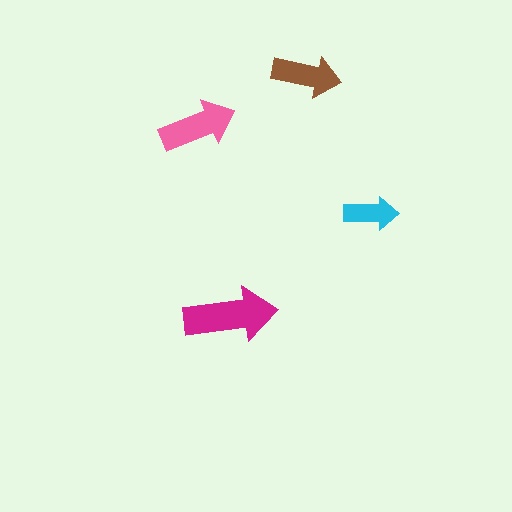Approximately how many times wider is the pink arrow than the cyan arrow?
About 1.5 times wider.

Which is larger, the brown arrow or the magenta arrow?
The magenta one.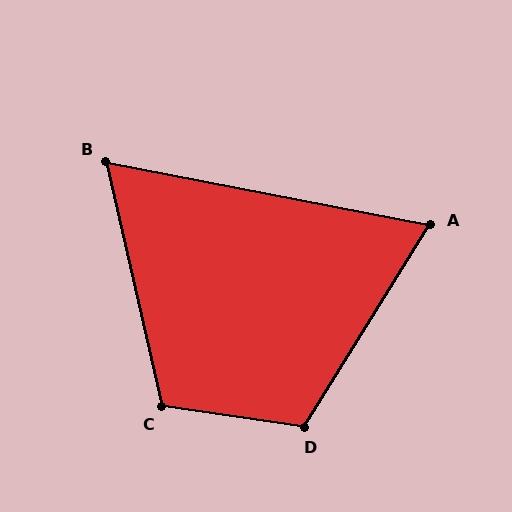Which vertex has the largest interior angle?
D, at approximately 114 degrees.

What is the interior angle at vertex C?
Approximately 111 degrees (obtuse).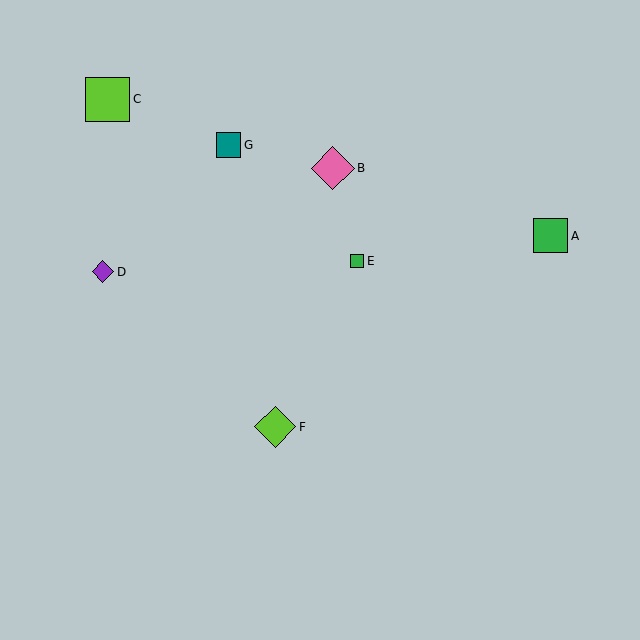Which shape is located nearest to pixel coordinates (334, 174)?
The pink diamond (labeled B) at (333, 168) is nearest to that location.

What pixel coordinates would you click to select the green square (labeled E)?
Click at (357, 261) to select the green square E.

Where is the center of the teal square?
The center of the teal square is at (229, 145).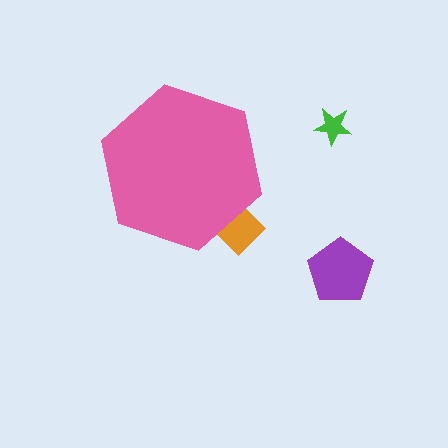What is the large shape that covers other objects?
A pink hexagon.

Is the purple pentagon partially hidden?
No, the purple pentagon is fully visible.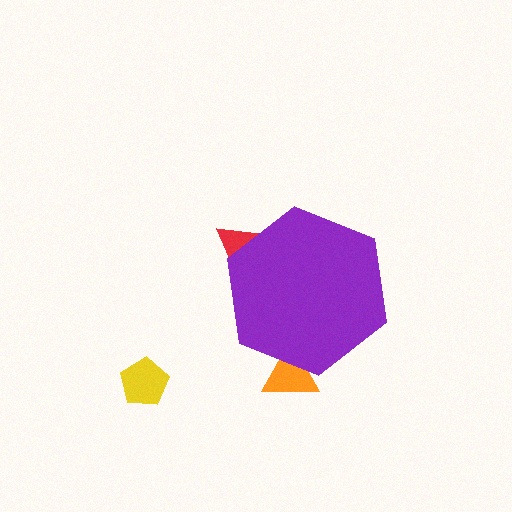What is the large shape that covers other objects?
A purple hexagon.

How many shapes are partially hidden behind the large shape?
2 shapes are partially hidden.